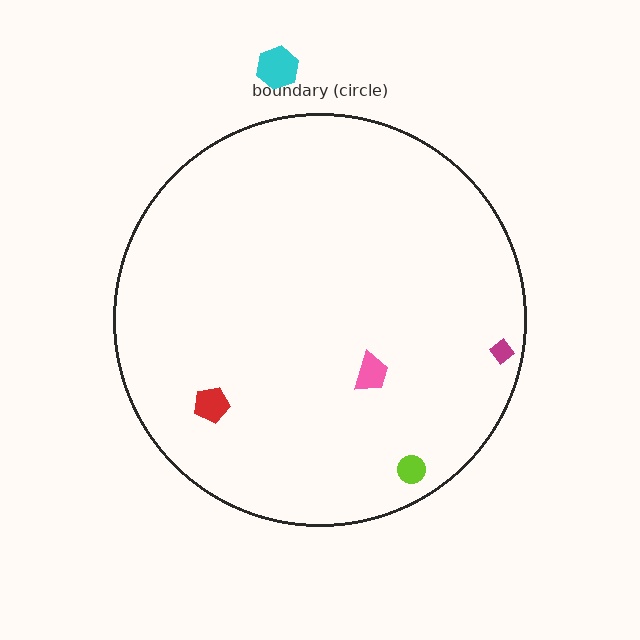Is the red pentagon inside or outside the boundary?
Inside.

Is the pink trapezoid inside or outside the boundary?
Inside.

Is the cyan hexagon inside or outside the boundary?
Outside.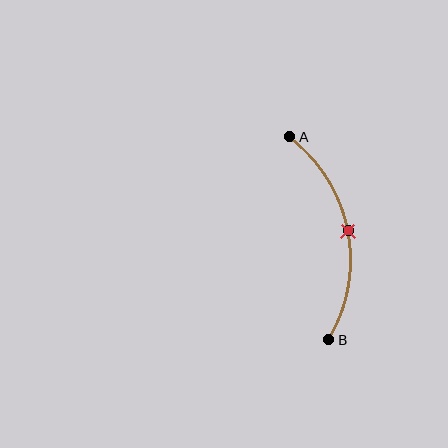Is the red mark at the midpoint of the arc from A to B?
Yes. The red mark lies on the arc at equal arc-length from both A and B — it is the arc midpoint.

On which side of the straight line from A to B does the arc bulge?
The arc bulges to the right of the straight line connecting A and B.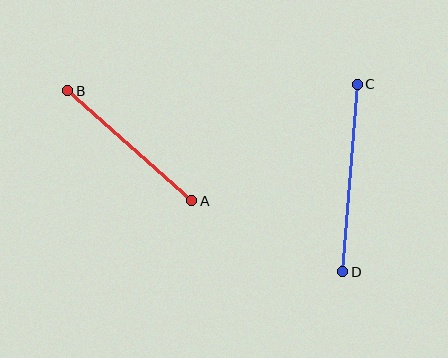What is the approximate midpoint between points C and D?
The midpoint is at approximately (350, 178) pixels.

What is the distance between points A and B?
The distance is approximately 166 pixels.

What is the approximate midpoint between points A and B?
The midpoint is at approximately (130, 146) pixels.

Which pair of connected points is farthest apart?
Points C and D are farthest apart.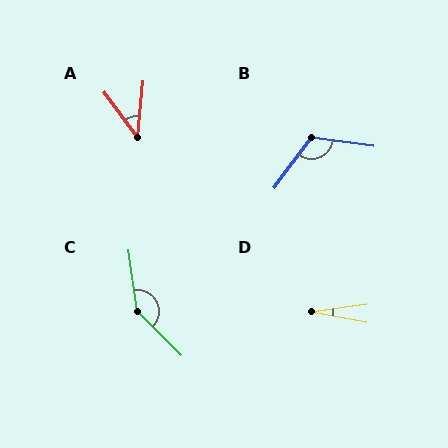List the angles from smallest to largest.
D (19°), A (42°), B (119°), C (143°).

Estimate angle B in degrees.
Approximately 119 degrees.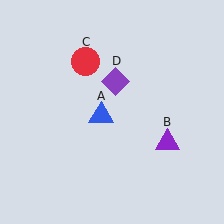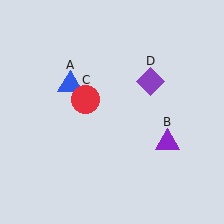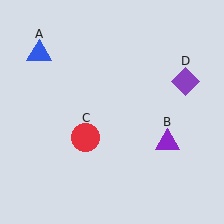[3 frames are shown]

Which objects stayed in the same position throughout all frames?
Purple triangle (object B) remained stationary.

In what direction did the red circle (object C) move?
The red circle (object C) moved down.